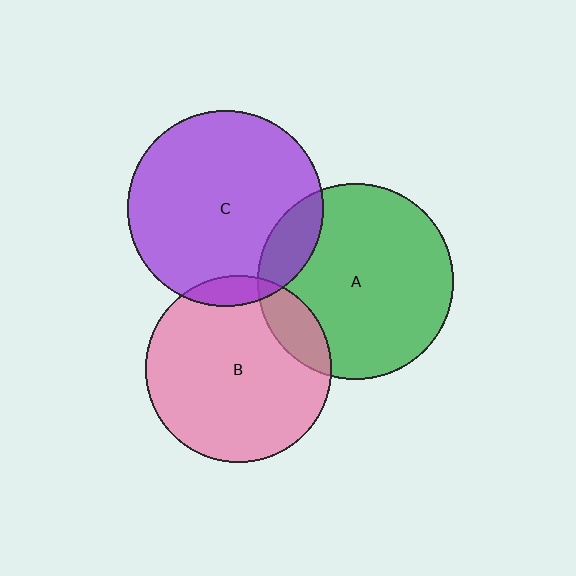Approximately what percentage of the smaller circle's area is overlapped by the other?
Approximately 15%.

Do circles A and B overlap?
Yes.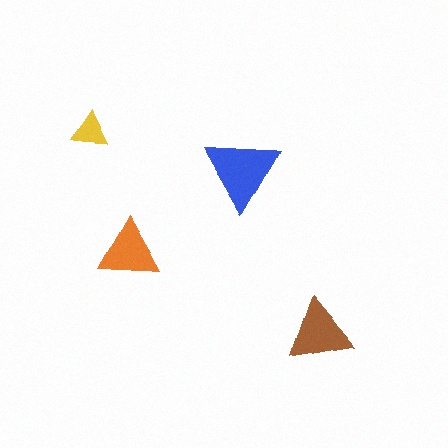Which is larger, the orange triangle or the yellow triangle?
The orange one.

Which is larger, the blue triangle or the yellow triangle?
The blue one.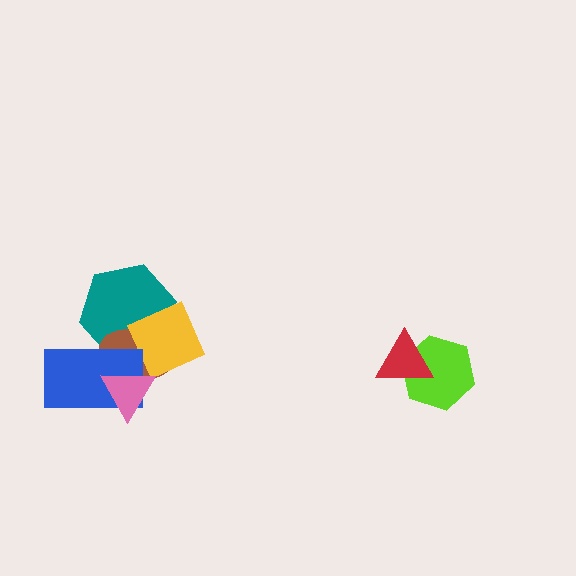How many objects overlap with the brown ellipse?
4 objects overlap with the brown ellipse.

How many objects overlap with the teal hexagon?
3 objects overlap with the teal hexagon.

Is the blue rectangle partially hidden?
Yes, it is partially covered by another shape.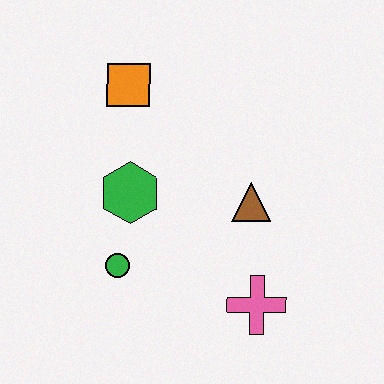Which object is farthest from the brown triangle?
The orange square is farthest from the brown triangle.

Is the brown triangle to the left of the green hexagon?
No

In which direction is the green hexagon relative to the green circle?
The green hexagon is above the green circle.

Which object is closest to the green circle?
The green hexagon is closest to the green circle.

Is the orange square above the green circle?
Yes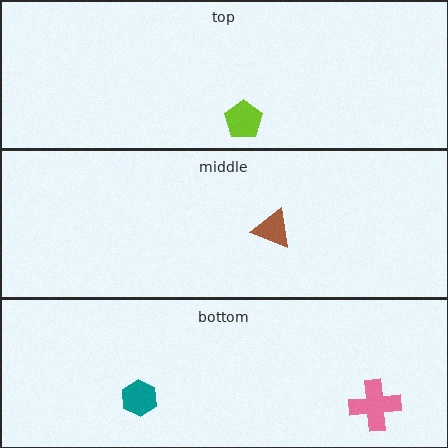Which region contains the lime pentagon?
The top region.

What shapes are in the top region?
The lime pentagon.